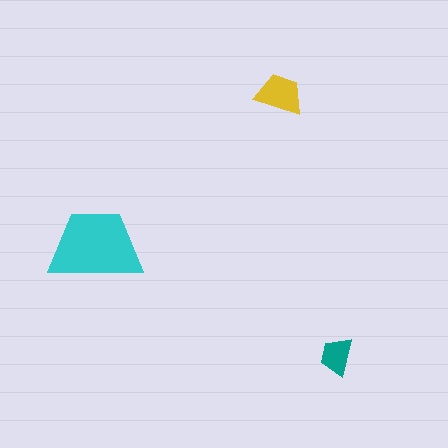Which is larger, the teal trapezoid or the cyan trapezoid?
The cyan one.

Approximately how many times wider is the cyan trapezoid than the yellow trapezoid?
About 2 times wider.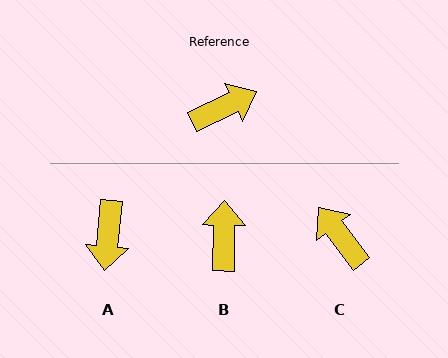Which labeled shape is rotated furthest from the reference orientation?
A, about 121 degrees away.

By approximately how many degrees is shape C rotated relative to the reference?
Approximately 103 degrees counter-clockwise.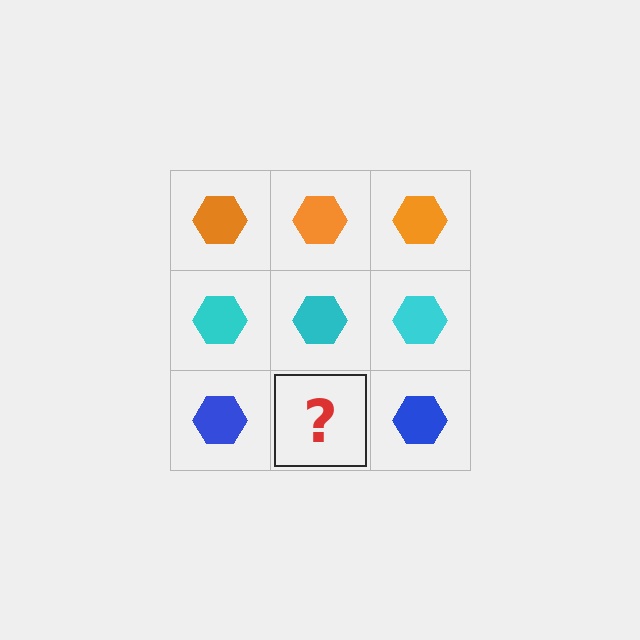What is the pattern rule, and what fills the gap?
The rule is that each row has a consistent color. The gap should be filled with a blue hexagon.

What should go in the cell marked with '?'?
The missing cell should contain a blue hexagon.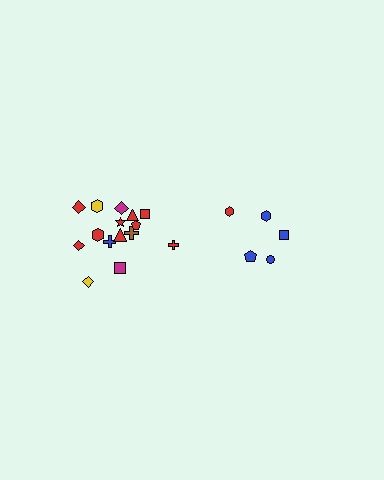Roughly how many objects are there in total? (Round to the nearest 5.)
Roughly 20 objects in total.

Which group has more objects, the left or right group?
The left group.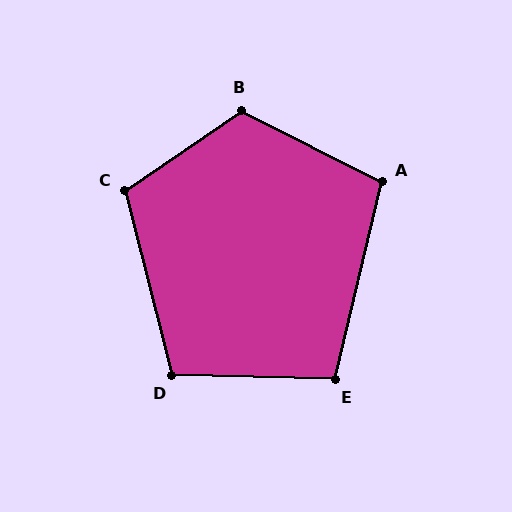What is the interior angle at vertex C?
Approximately 110 degrees (obtuse).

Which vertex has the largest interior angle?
B, at approximately 118 degrees.